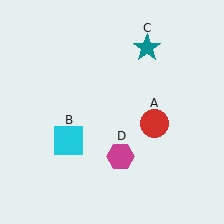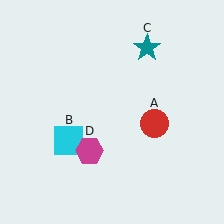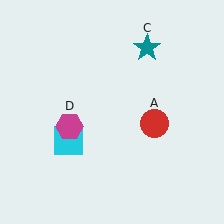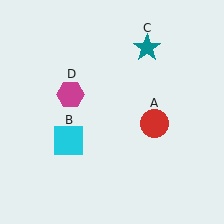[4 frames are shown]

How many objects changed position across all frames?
1 object changed position: magenta hexagon (object D).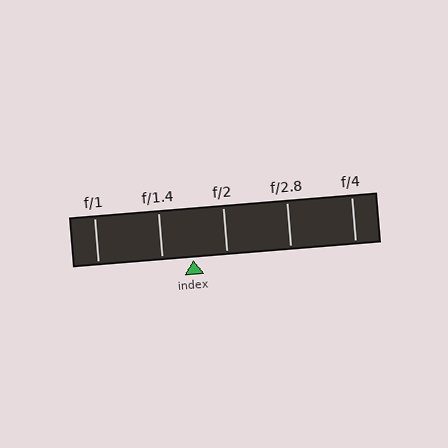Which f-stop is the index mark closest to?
The index mark is closest to f/1.4.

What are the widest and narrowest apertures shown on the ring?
The widest aperture shown is f/1 and the narrowest is f/4.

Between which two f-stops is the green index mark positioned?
The index mark is between f/1.4 and f/2.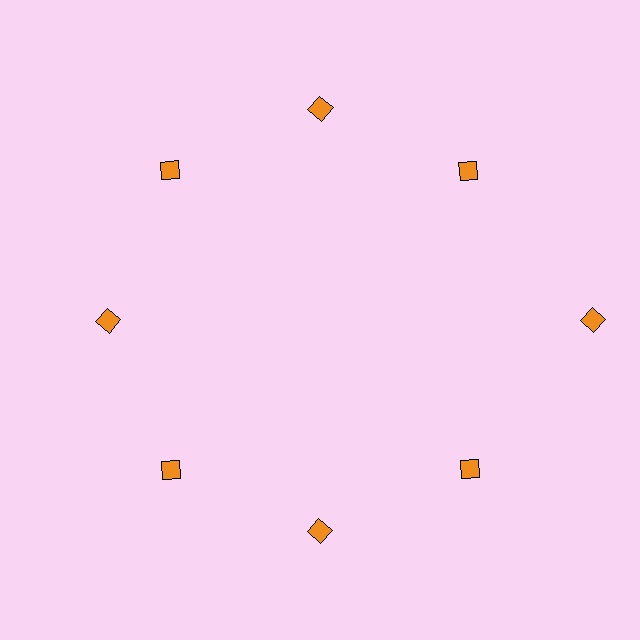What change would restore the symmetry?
The symmetry would be restored by moving it inward, back onto the ring so that all 8 diamonds sit at equal angles and equal distance from the center.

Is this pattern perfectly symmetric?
No. The 8 orange diamonds are arranged in a ring, but one element near the 3 o'clock position is pushed outward from the center, breaking the 8-fold rotational symmetry.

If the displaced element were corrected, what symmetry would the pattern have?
It would have 8-fold rotational symmetry — the pattern would map onto itself every 45 degrees.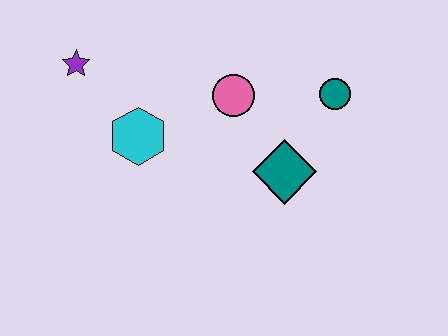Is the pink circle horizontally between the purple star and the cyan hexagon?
No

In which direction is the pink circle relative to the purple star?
The pink circle is to the right of the purple star.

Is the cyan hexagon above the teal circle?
No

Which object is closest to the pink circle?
The teal diamond is closest to the pink circle.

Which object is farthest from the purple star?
The teal circle is farthest from the purple star.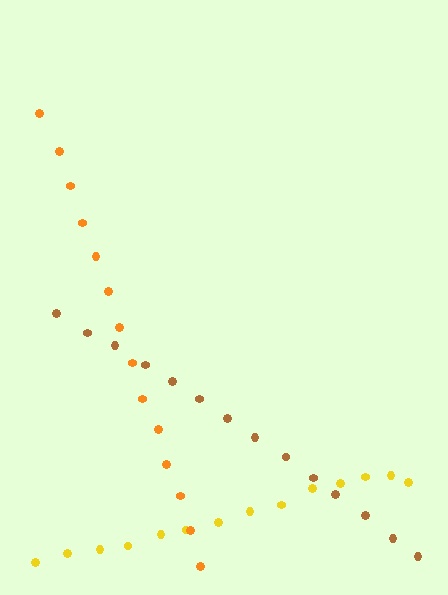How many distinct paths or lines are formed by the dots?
There are 3 distinct paths.